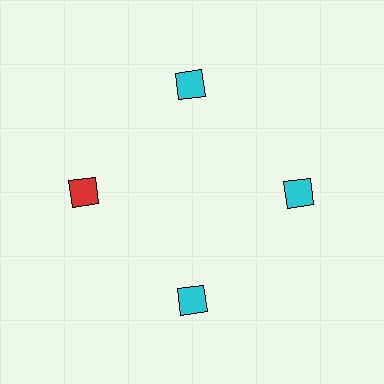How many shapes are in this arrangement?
There are 4 shapes arranged in a ring pattern.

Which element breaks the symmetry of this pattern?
The red diamond at roughly the 9 o'clock position breaks the symmetry. All other shapes are cyan diamonds.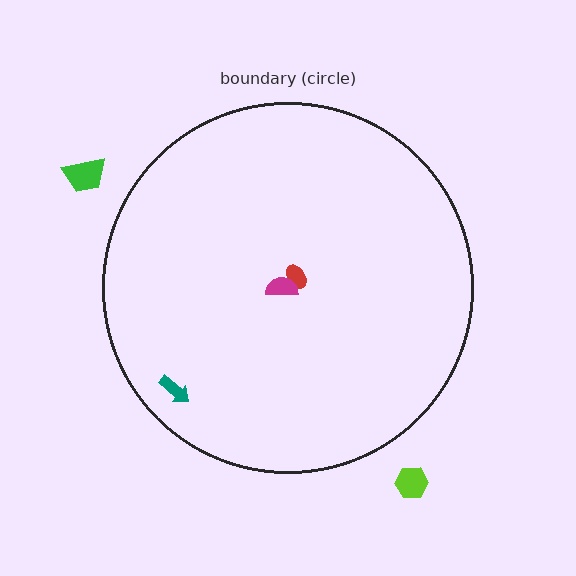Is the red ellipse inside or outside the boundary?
Inside.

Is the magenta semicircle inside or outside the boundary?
Inside.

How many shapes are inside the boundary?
3 inside, 2 outside.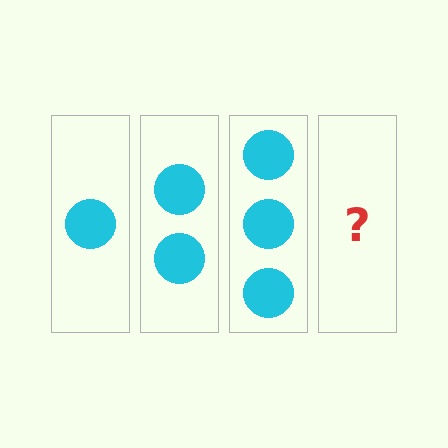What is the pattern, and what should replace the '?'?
The pattern is that each step adds one more circle. The '?' should be 4 circles.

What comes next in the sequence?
The next element should be 4 circles.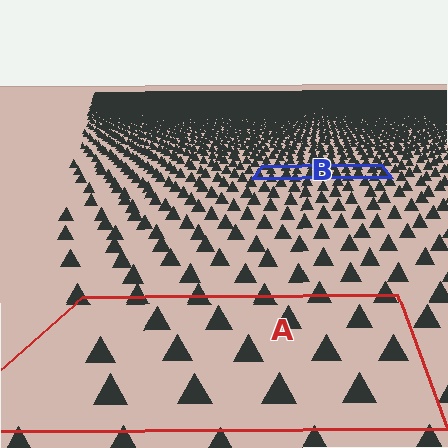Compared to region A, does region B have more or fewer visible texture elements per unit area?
Region B has more texture elements per unit area — they are packed more densely because it is farther away.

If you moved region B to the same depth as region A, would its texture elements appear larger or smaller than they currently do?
They would appear larger. At a closer depth, the same texture elements are projected at a bigger on-screen size.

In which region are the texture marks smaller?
The texture marks are smaller in region B, because it is farther away.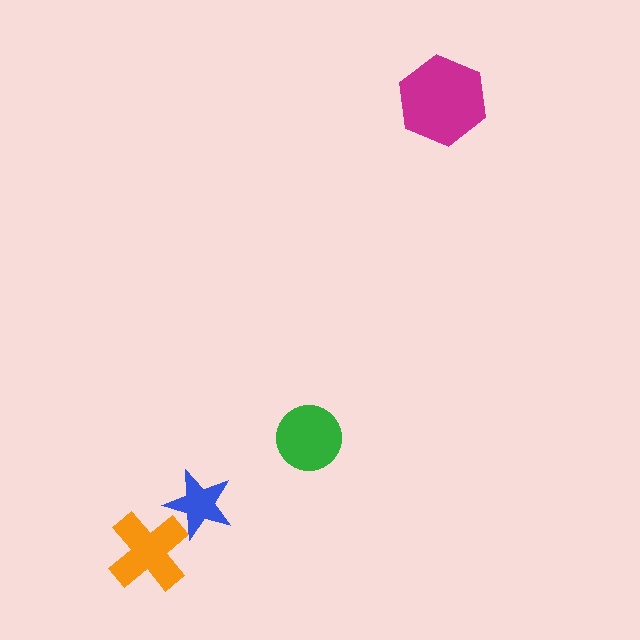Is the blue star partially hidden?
Yes, it is partially covered by another shape.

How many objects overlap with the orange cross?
1 object overlaps with the orange cross.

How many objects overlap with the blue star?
1 object overlaps with the blue star.